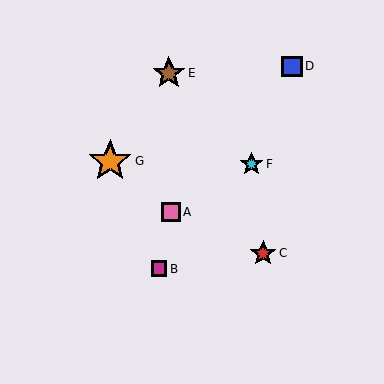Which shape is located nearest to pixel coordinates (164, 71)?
The brown star (labeled E) at (169, 73) is nearest to that location.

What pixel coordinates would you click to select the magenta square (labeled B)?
Click at (159, 269) to select the magenta square B.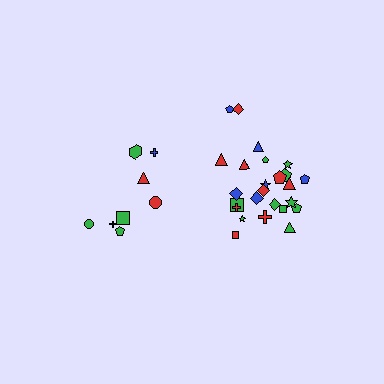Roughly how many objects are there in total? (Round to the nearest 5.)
Roughly 35 objects in total.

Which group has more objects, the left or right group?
The right group.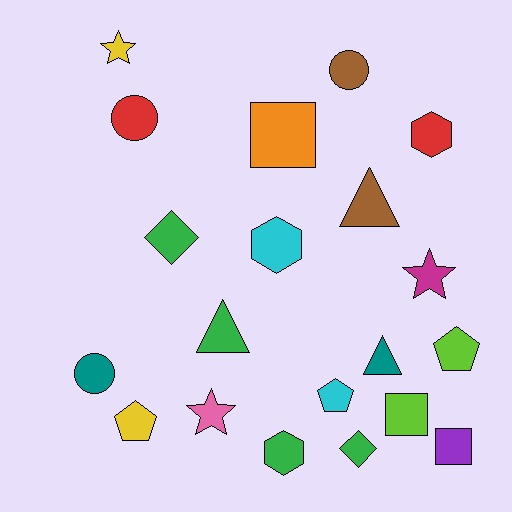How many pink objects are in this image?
There is 1 pink object.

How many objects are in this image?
There are 20 objects.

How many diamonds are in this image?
There are 2 diamonds.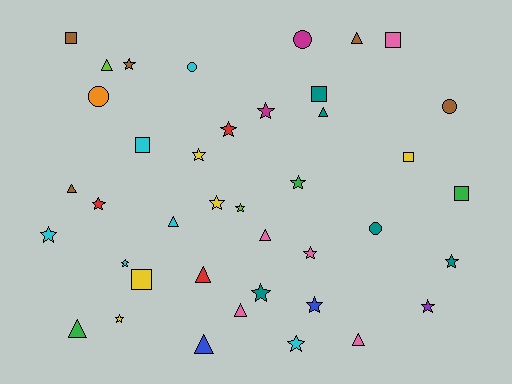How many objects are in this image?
There are 40 objects.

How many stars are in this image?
There are 17 stars.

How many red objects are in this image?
There are 3 red objects.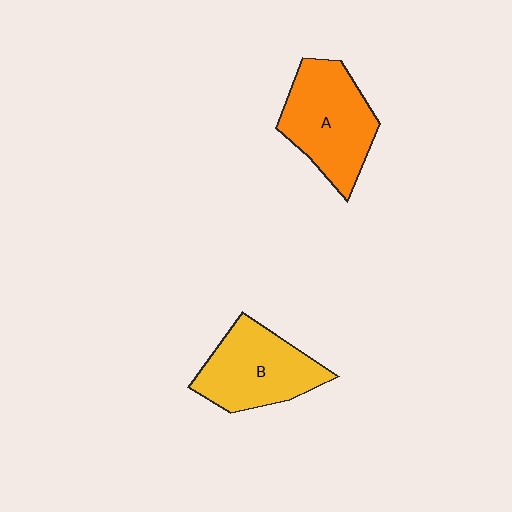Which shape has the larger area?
Shape A (orange).